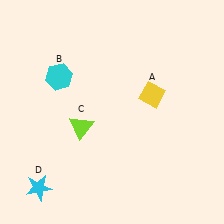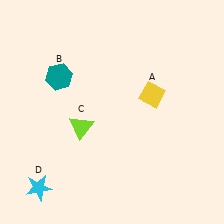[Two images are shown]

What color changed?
The hexagon (B) changed from cyan in Image 1 to teal in Image 2.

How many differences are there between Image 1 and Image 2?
There is 1 difference between the two images.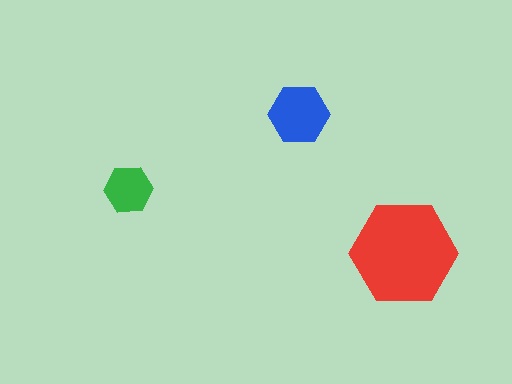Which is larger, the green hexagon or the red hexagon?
The red one.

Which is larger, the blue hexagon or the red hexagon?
The red one.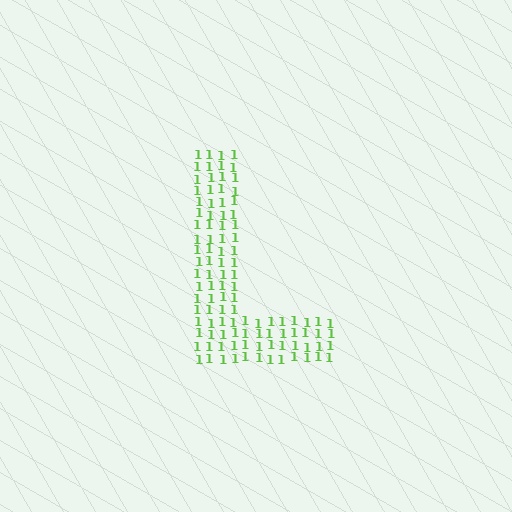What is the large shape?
The large shape is the letter L.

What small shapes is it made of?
It is made of small digit 1's.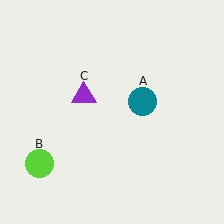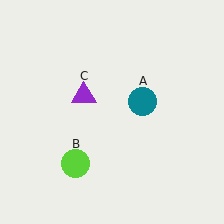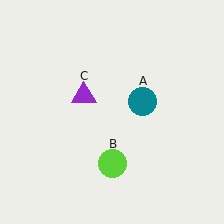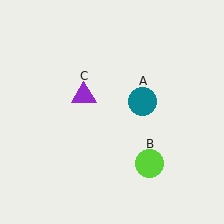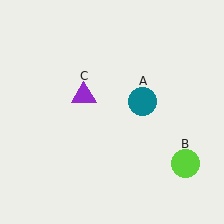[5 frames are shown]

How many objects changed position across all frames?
1 object changed position: lime circle (object B).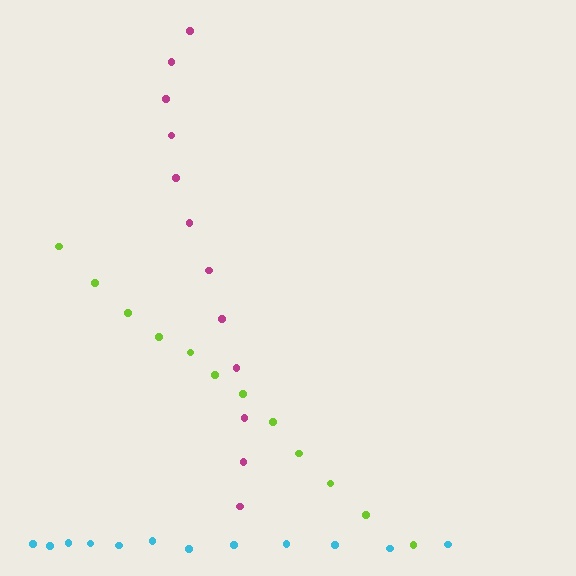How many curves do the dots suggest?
There are 3 distinct paths.